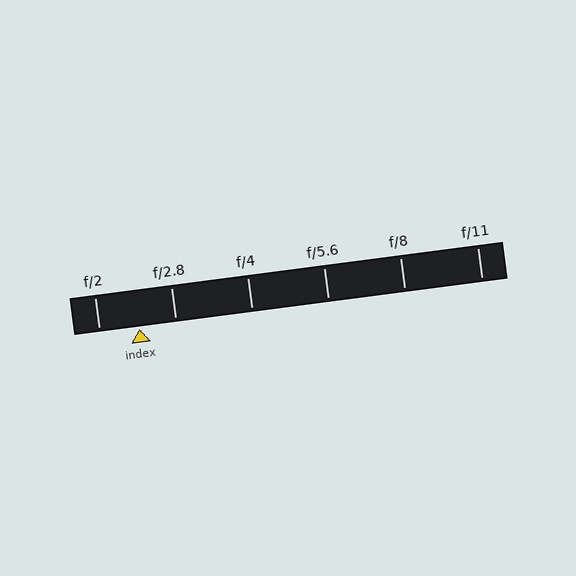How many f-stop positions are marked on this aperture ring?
There are 6 f-stop positions marked.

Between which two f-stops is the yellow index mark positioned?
The index mark is between f/2 and f/2.8.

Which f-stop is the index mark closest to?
The index mark is closest to f/2.8.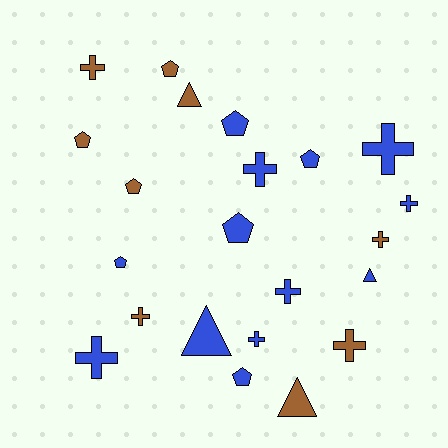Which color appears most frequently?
Blue, with 13 objects.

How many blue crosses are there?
There are 6 blue crosses.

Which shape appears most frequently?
Cross, with 10 objects.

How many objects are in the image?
There are 22 objects.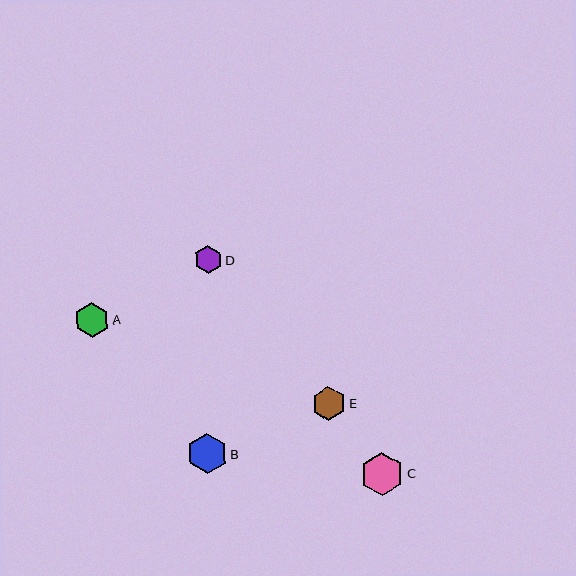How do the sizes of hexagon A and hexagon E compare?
Hexagon A and hexagon E are approximately the same size.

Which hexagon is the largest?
Hexagon C is the largest with a size of approximately 43 pixels.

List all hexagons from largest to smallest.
From largest to smallest: C, B, A, E, D.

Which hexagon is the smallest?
Hexagon D is the smallest with a size of approximately 28 pixels.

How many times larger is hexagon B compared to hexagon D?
Hexagon B is approximately 1.4 times the size of hexagon D.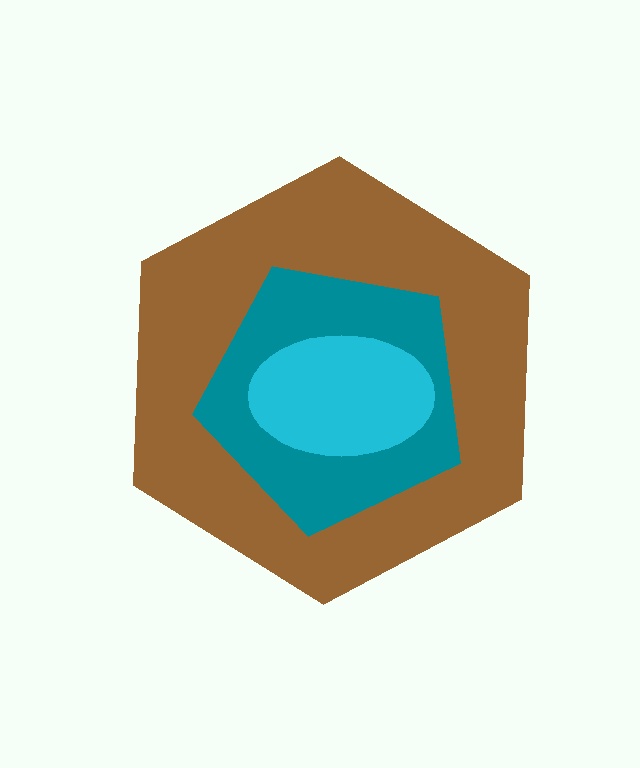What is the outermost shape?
The brown hexagon.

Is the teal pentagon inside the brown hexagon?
Yes.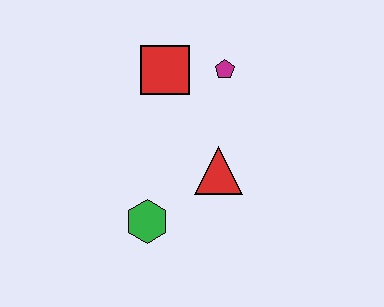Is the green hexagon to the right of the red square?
No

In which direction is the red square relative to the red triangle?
The red square is above the red triangle.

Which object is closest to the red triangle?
The green hexagon is closest to the red triangle.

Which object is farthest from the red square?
The green hexagon is farthest from the red square.